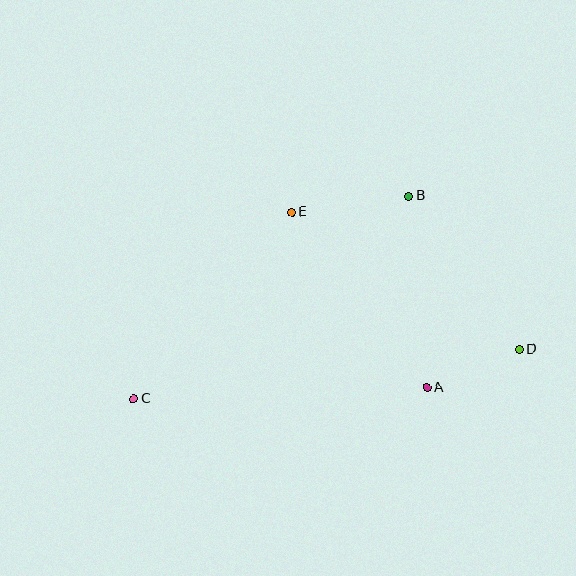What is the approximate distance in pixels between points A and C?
The distance between A and C is approximately 293 pixels.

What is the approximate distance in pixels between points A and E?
The distance between A and E is approximately 221 pixels.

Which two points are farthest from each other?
Points C and D are farthest from each other.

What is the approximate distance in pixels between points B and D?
The distance between B and D is approximately 189 pixels.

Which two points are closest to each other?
Points A and D are closest to each other.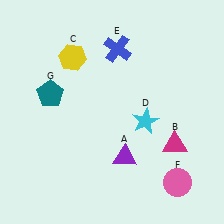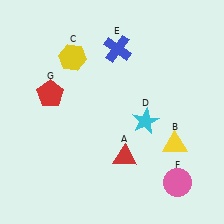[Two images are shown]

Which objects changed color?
A changed from purple to red. B changed from magenta to yellow. G changed from teal to red.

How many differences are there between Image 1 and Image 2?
There are 3 differences between the two images.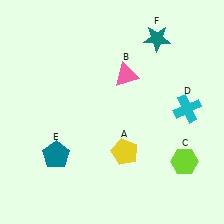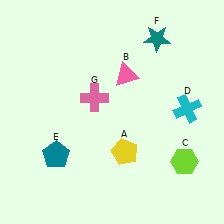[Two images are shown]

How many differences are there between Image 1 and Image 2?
There is 1 difference between the two images.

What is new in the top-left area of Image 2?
A pink cross (G) was added in the top-left area of Image 2.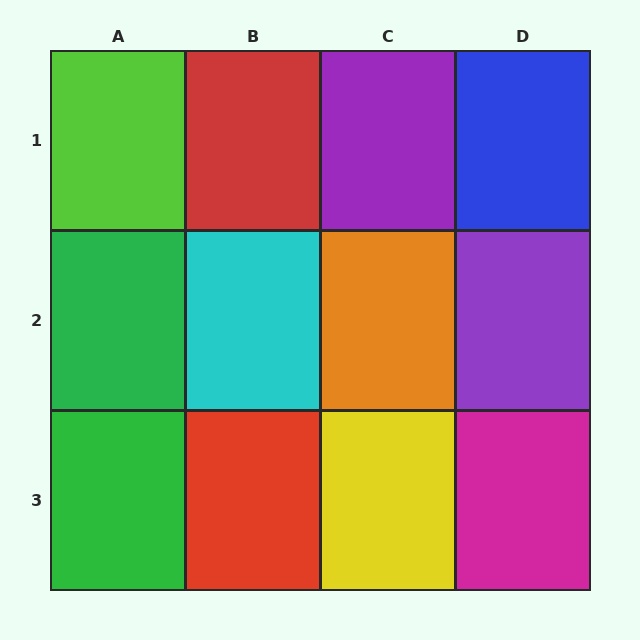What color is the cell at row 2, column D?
Purple.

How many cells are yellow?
1 cell is yellow.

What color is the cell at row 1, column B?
Red.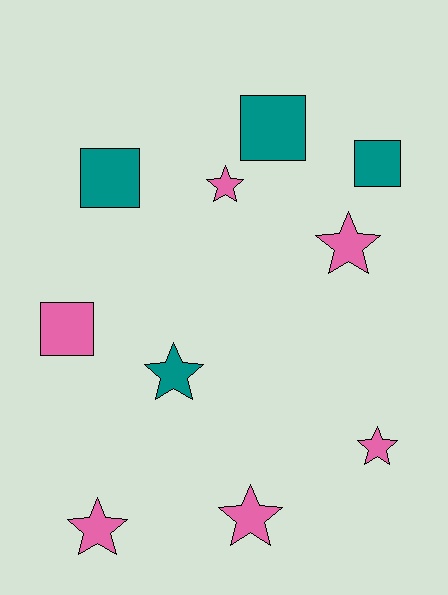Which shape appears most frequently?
Star, with 6 objects.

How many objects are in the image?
There are 10 objects.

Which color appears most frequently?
Pink, with 6 objects.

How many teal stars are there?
There is 1 teal star.